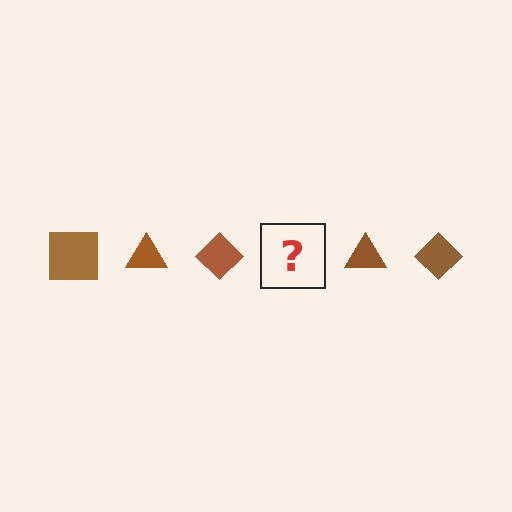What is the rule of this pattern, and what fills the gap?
The rule is that the pattern cycles through square, triangle, diamond shapes in brown. The gap should be filled with a brown square.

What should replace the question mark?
The question mark should be replaced with a brown square.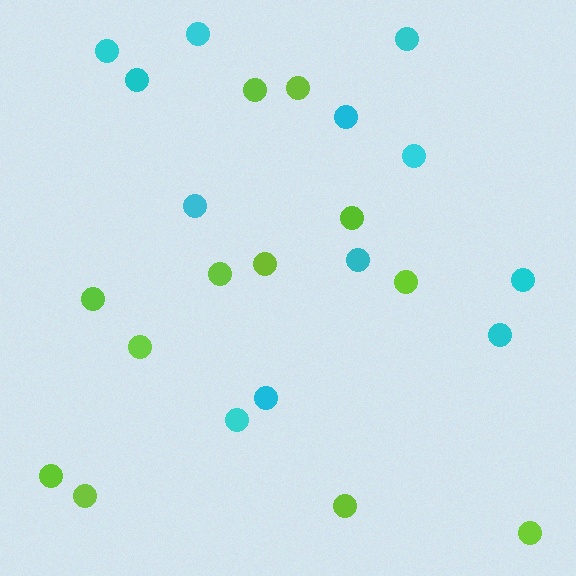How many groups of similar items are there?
There are 2 groups: one group of cyan circles (12) and one group of lime circles (12).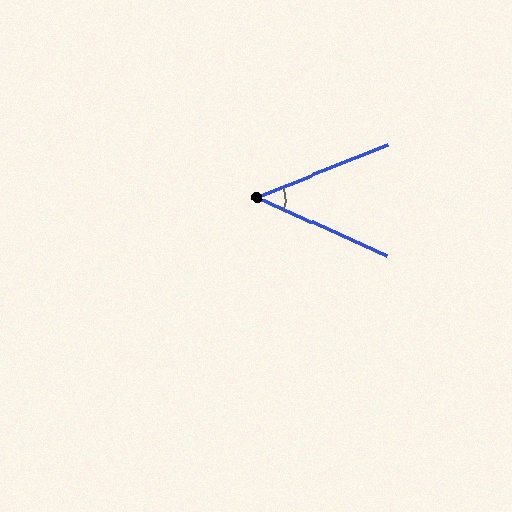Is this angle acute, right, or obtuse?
It is acute.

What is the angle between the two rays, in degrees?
Approximately 46 degrees.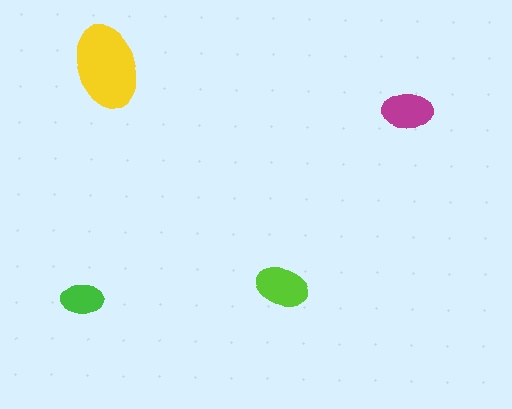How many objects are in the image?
There are 4 objects in the image.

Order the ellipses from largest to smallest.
the yellow one, the lime one, the magenta one, the green one.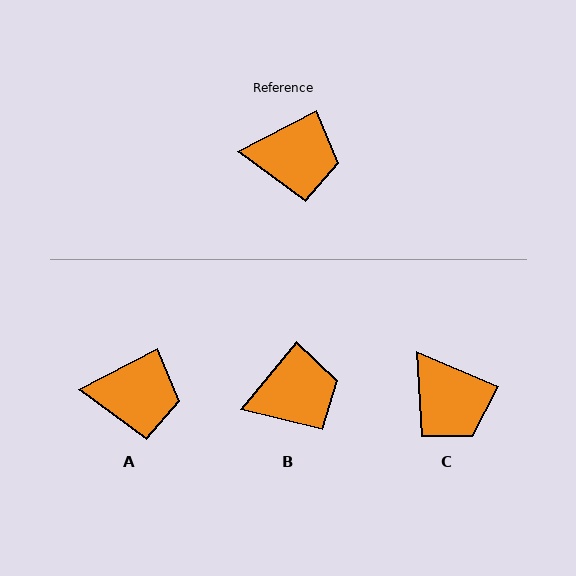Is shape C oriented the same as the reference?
No, it is off by about 50 degrees.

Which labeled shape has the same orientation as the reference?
A.